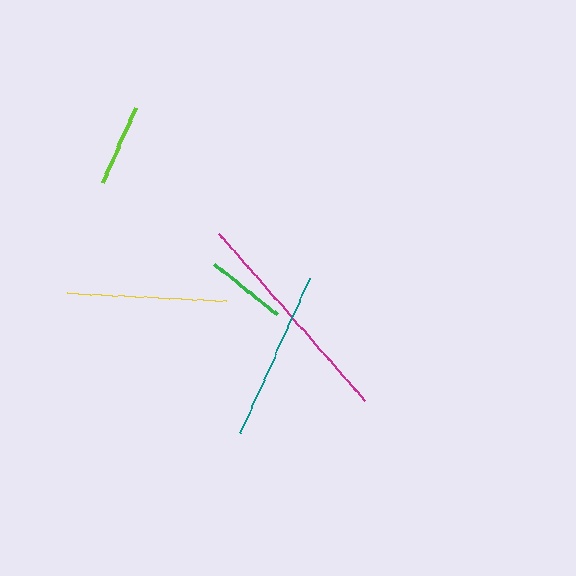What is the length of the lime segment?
The lime segment is approximately 83 pixels long.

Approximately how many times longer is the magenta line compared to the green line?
The magenta line is approximately 2.7 times the length of the green line.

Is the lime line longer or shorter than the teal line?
The teal line is longer than the lime line.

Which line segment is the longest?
The magenta line is the longest at approximately 223 pixels.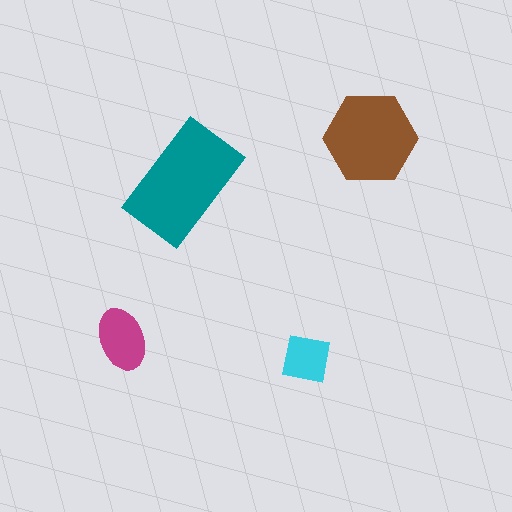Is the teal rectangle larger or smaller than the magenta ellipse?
Larger.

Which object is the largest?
The teal rectangle.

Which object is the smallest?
The cyan square.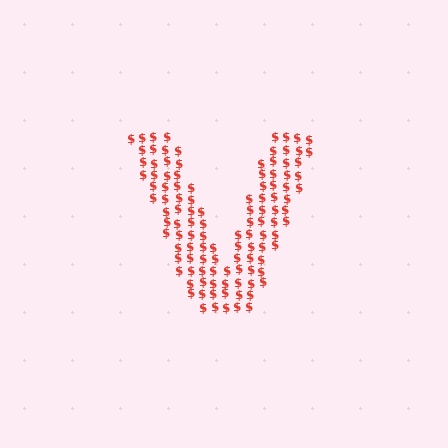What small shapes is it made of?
It is made of small dollar signs.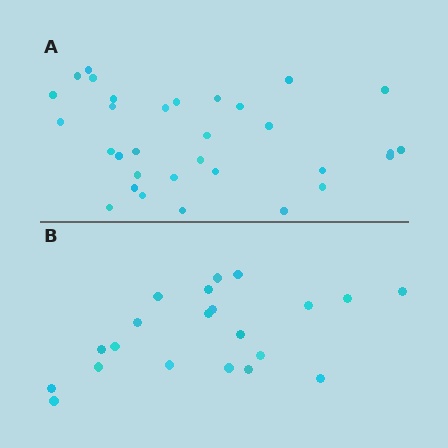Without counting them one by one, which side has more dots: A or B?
Region A (the top region) has more dots.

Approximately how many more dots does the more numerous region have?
Region A has roughly 12 or so more dots than region B.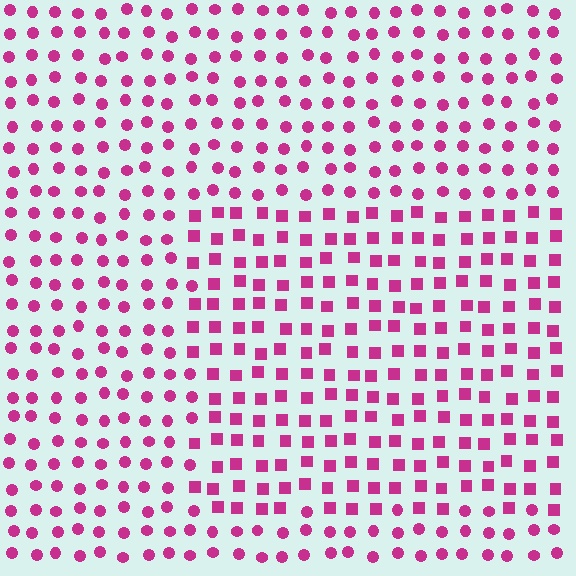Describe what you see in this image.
The image is filled with small magenta elements arranged in a uniform grid. A rectangle-shaped region contains squares, while the surrounding area contains circles. The boundary is defined purely by the change in element shape.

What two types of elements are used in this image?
The image uses squares inside the rectangle region and circles outside it.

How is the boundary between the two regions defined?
The boundary is defined by a change in element shape: squares inside vs. circles outside. All elements share the same color and spacing.